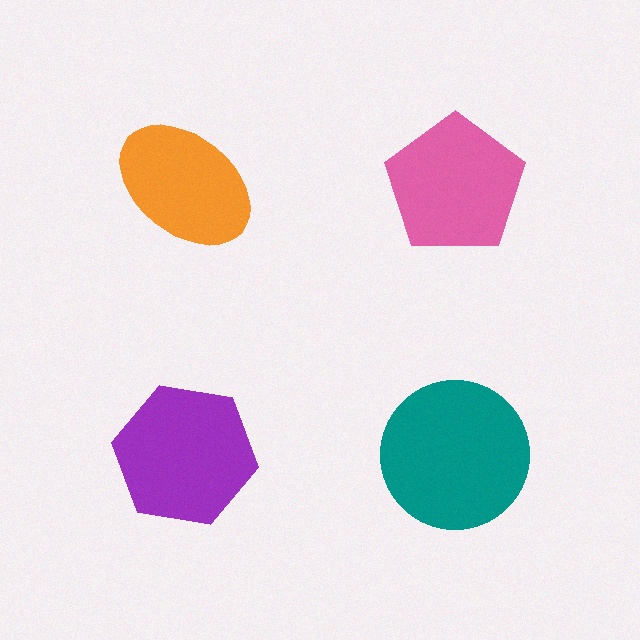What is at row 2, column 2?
A teal circle.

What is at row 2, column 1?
A purple hexagon.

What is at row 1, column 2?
A pink pentagon.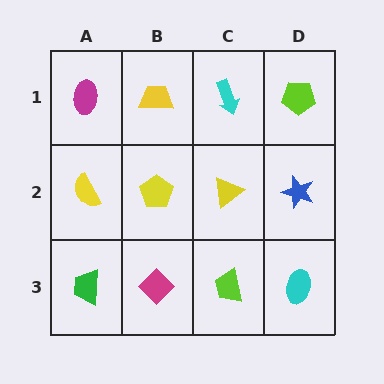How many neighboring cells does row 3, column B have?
3.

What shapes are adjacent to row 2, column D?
A lime pentagon (row 1, column D), a cyan ellipse (row 3, column D), a yellow triangle (row 2, column C).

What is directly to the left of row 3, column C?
A magenta diamond.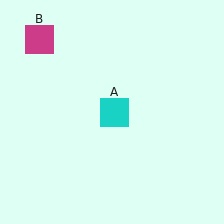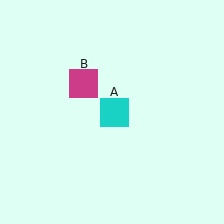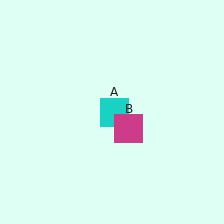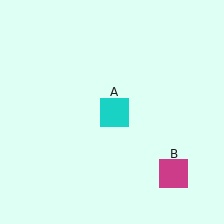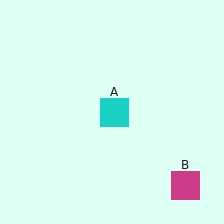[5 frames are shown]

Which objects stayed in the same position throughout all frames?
Cyan square (object A) remained stationary.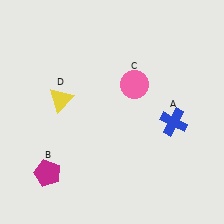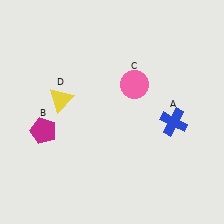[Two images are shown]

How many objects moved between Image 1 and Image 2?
1 object moved between the two images.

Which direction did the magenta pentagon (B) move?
The magenta pentagon (B) moved up.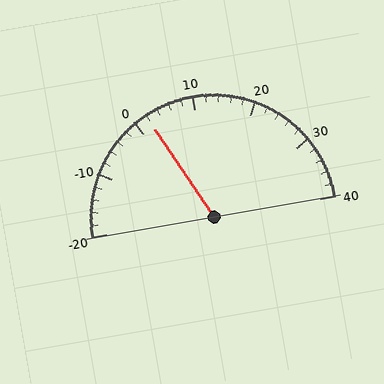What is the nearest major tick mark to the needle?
The nearest major tick mark is 0.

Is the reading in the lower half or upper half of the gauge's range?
The reading is in the lower half of the range (-20 to 40).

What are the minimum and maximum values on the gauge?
The gauge ranges from -20 to 40.